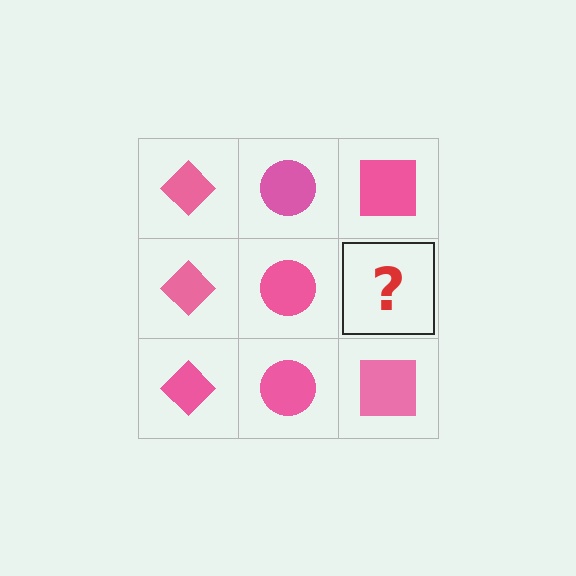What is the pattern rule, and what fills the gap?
The rule is that each column has a consistent shape. The gap should be filled with a pink square.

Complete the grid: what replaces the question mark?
The question mark should be replaced with a pink square.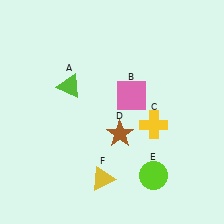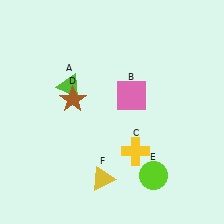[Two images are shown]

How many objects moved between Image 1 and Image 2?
2 objects moved between the two images.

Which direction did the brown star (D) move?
The brown star (D) moved left.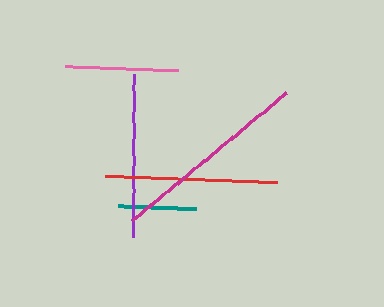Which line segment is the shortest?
The teal line is the shortest at approximately 78 pixels.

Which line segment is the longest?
The magenta line is the longest at approximately 200 pixels.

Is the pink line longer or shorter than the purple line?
The purple line is longer than the pink line.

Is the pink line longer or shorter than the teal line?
The pink line is longer than the teal line.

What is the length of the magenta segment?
The magenta segment is approximately 200 pixels long.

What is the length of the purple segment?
The purple segment is approximately 163 pixels long.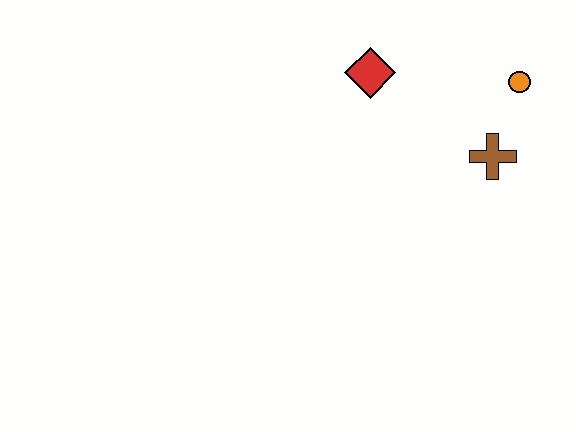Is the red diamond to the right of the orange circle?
No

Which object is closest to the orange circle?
The brown cross is closest to the orange circle.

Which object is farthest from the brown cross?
The red diamond is farthest from the brown cross.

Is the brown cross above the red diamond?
No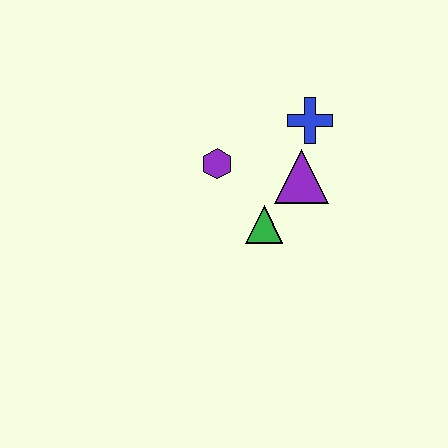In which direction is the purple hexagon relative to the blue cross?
The purple hexagon is to the left of the blue cross.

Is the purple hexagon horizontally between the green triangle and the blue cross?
No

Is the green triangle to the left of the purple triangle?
Yes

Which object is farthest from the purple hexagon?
The blue cross is farthest from the purple hexagon.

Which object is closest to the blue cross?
The purple triangle is closest to the blue cross.